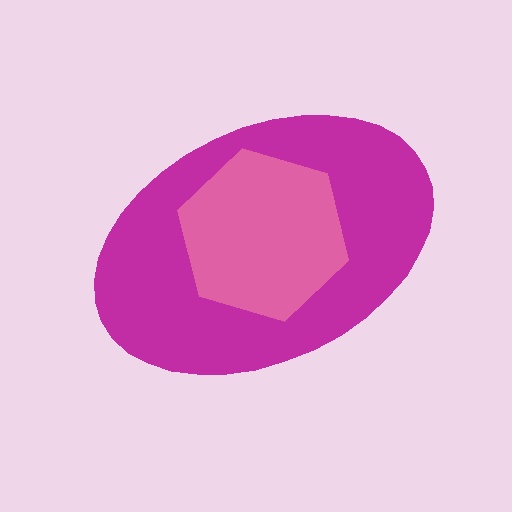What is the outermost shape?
The magenta ellipse.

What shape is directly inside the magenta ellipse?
The pink hexagon.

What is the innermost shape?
The pink hexagon.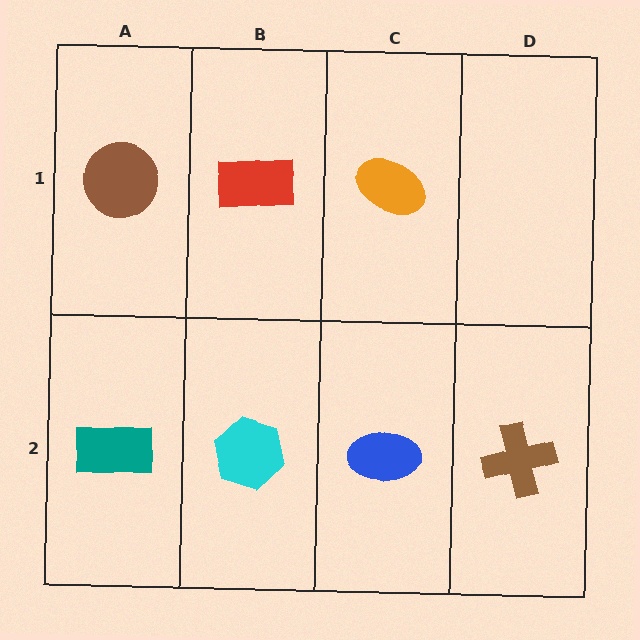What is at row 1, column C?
An orange ellipse.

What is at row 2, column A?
A teal rectangle.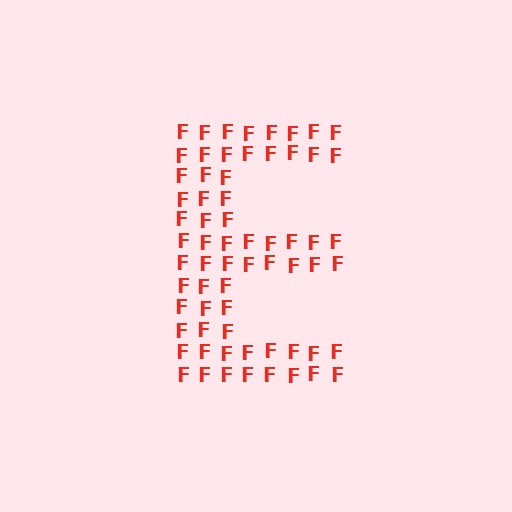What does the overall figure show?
The overall figure shows the letter E.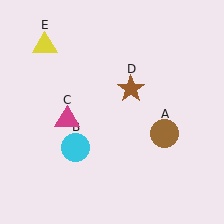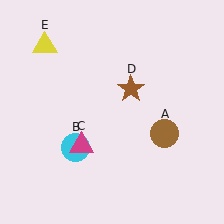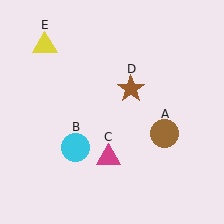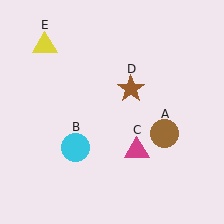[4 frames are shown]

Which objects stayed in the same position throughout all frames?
Brown circle (object A) and cyan circle (object B) and brown star (object D) and yellow triangle (object E) remained stationary.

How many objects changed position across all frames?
1 object changed position: magenta triangle (object C).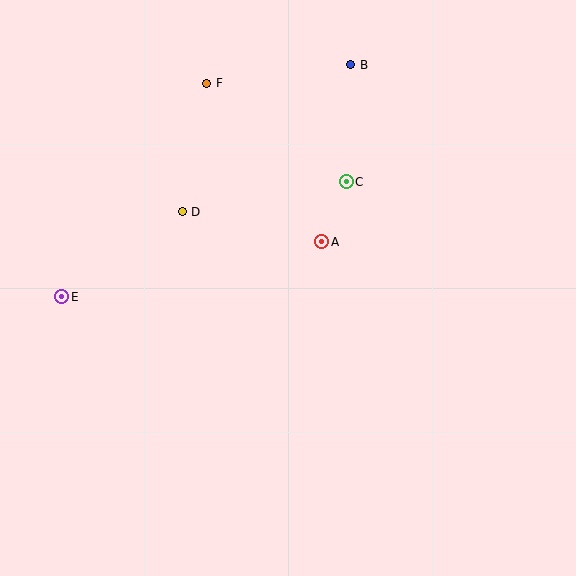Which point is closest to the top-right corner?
Point B is closest to the top-right corner.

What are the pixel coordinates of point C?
Point C is at (346, 182).